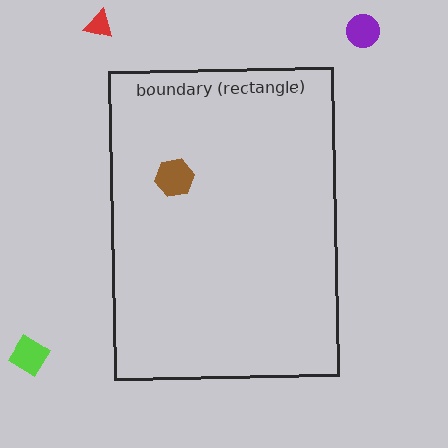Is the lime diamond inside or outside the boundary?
Outside.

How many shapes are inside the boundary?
1 inside, 3 outside.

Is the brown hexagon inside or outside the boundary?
Inside.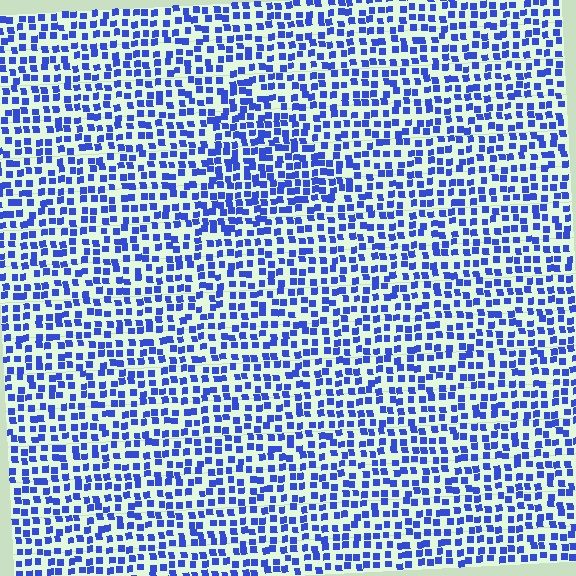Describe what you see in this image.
The image contains small blue elements arranged at two different densities. A triangle-shaped region is visible where the elements are more densely packed than the surrounding area.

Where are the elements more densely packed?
The elements are more densely packed inside the triangle boundary.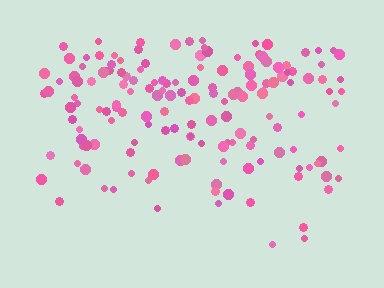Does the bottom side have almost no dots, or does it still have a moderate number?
Still a moderate number, just noticeably fewer than the top.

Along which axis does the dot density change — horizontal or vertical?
Vertical.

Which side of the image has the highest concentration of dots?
The top.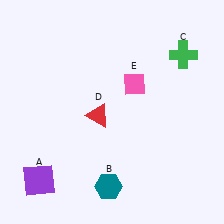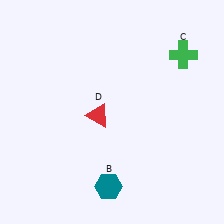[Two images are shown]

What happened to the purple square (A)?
The purple square (A) was removed in Image 2. It was in the bottom-left area of Image 1.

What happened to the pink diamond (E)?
The pink diamond (E) was removed in Image 2. It was in the top-right area of Image 1.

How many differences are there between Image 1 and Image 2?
There are 2 differences between the two images.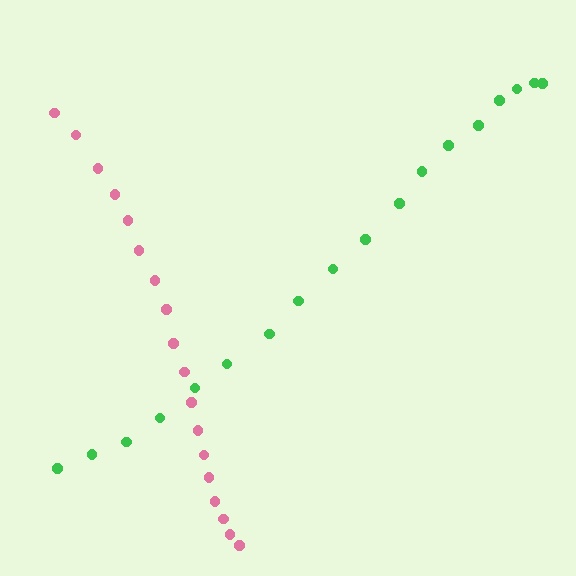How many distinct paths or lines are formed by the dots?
There are 2 distinct paths.